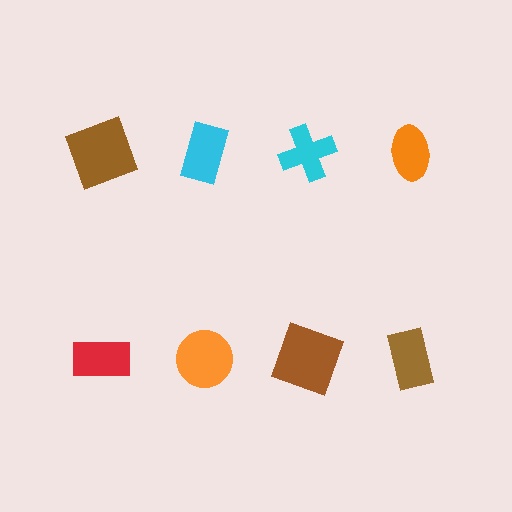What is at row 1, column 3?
A cyan cross.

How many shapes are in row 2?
4 shapes.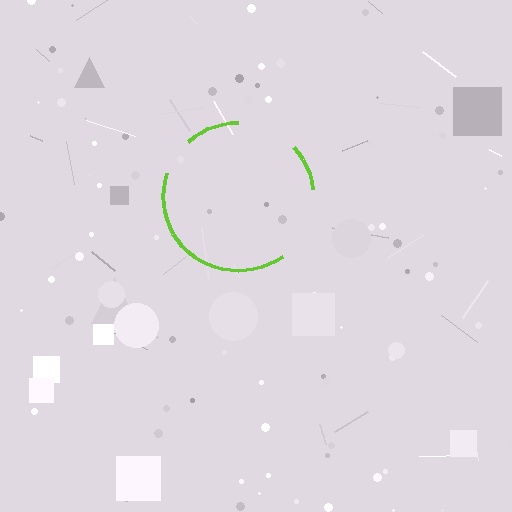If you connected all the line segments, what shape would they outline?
They would outline a circle.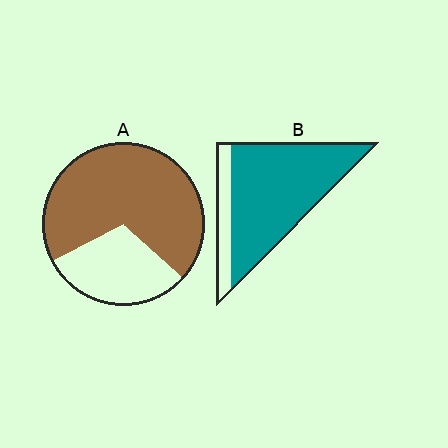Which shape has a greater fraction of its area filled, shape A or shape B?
Shape B.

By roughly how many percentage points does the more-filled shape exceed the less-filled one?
By roughly 15 percentage points (B over A).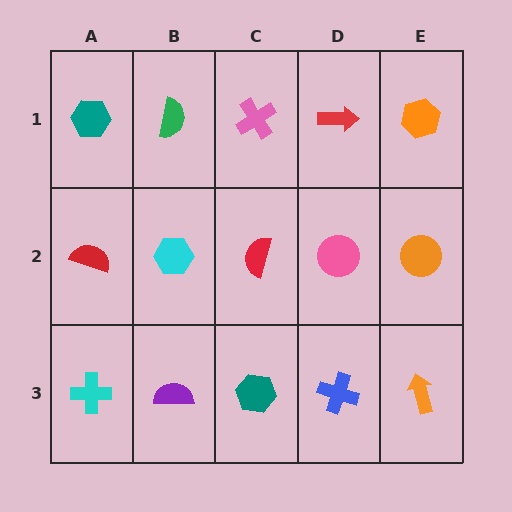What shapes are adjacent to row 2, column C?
A pink cross (row 1, column C), a teal hexagon (row 3, column C), a cyan hexagon (row 2, column B), a pink circle (row 2, column D).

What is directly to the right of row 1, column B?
A pink cross.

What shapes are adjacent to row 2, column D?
A red arrow (row 1, column D), a blue cross (row 3, column D), a red semicircle (row 2, column C), an orange circle (row 2, column E).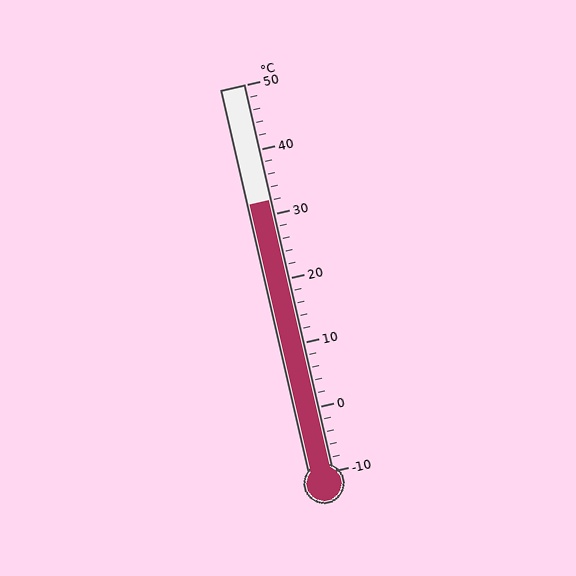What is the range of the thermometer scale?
The thermometer scale ranges from -10°C to 50°C.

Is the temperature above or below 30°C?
The temperature is above 30°C.